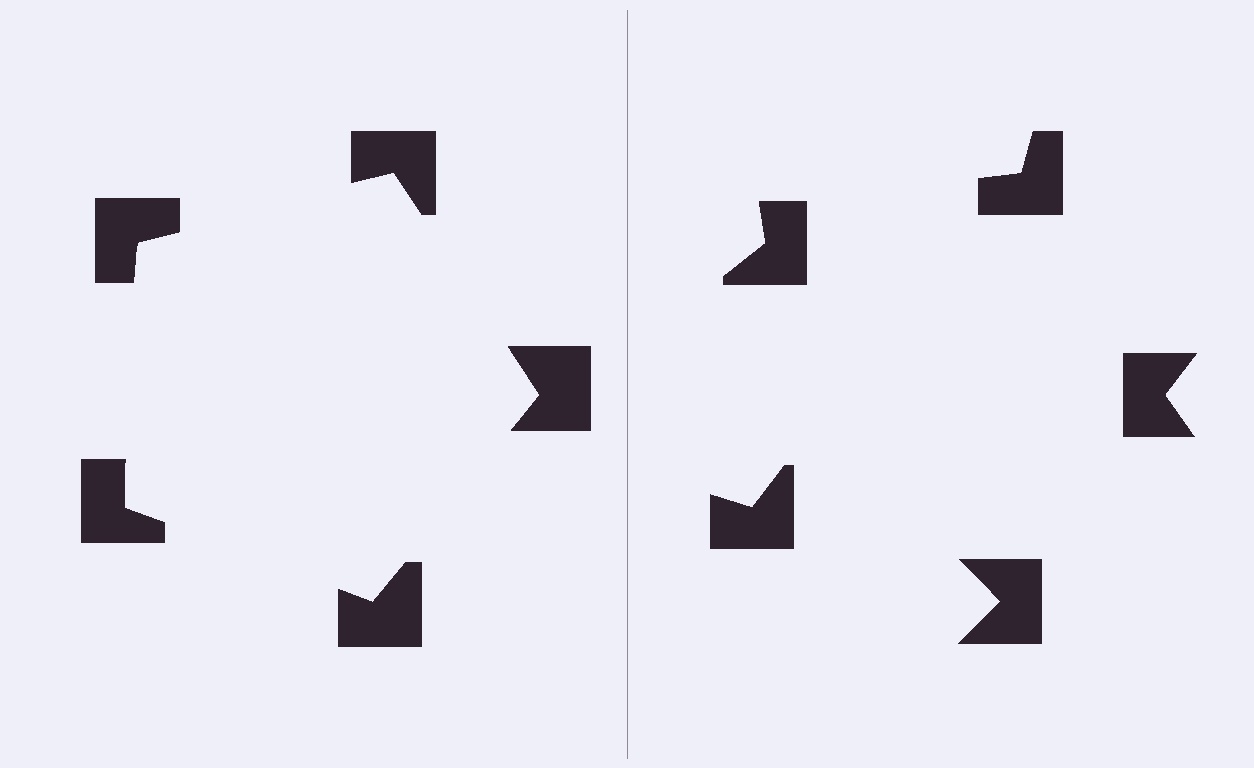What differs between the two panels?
The notched squares are positioned identically on both sides; only the wedge orientations differ. On the left they align to a pentagon; on the right they are misaligned.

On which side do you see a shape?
An illusory pentagon appears on the left side. On the right side the wedge cuts are rotated, so no coherent shape forms.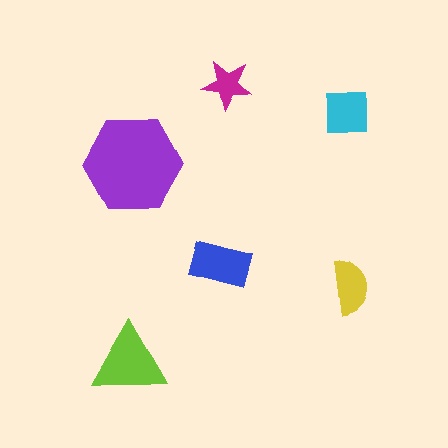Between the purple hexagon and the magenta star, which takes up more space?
The purple hexagon.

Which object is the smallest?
The magenta star.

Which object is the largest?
The purple hexagon.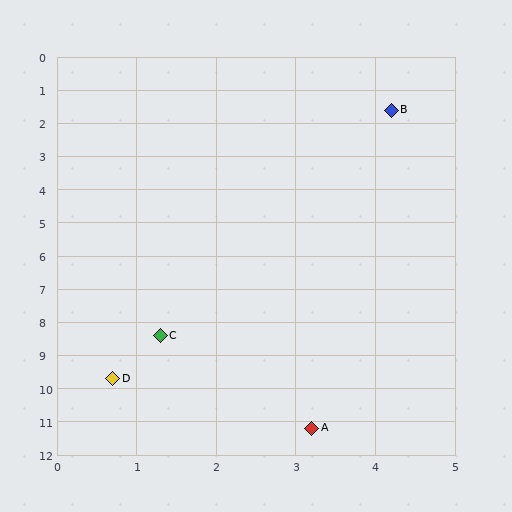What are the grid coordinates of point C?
Point C is at approximately (1.3, 8.4).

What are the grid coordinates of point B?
Point B is at approximately (4.2, 1.6).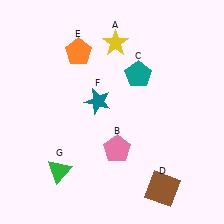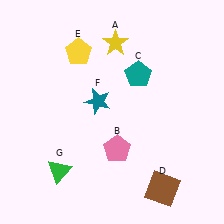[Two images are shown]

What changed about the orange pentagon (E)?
In Image 1, E is orange. In Image 2, it changed to yellow.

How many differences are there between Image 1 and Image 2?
There is 1 difference between the two images.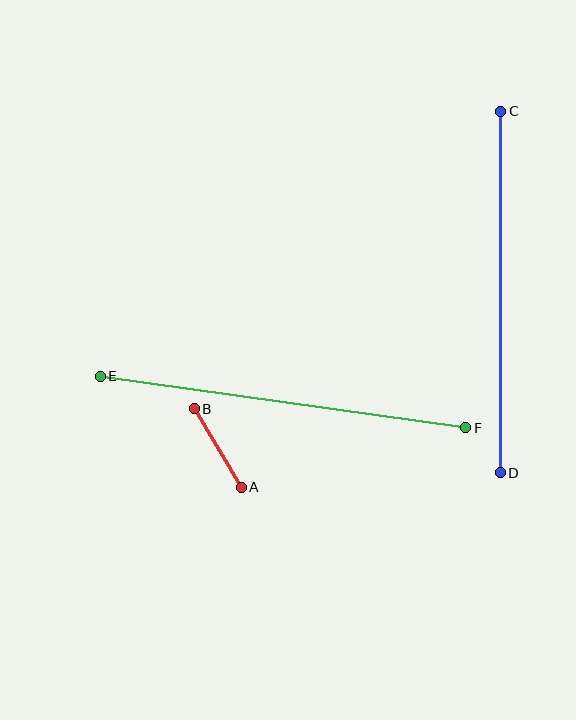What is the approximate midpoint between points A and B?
The midpoint is at approximately (218, 448) pixels.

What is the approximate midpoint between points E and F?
The midpoint is at approximately (283, 402) pixels.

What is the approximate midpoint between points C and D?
The midpoint is at approximately (501, 292) pixels.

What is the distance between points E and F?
The distance is approximately 369 pixels.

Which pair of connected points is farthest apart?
Points E and F are farthest apart.